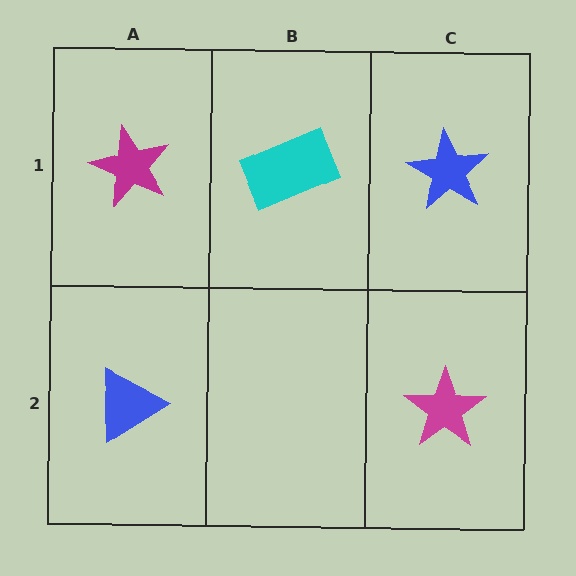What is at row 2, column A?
A blue triangle.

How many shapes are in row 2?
2 shapes.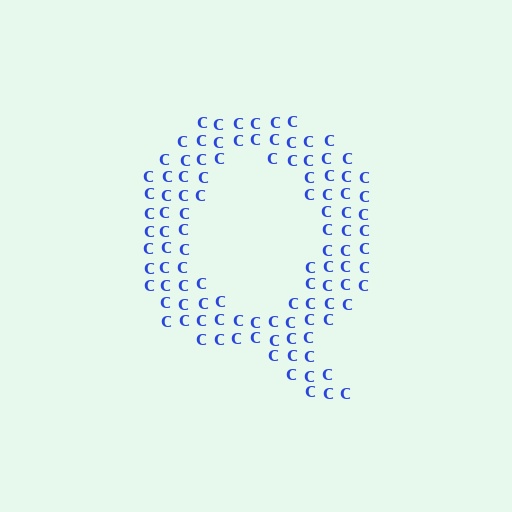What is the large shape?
The large shape is the letter Q.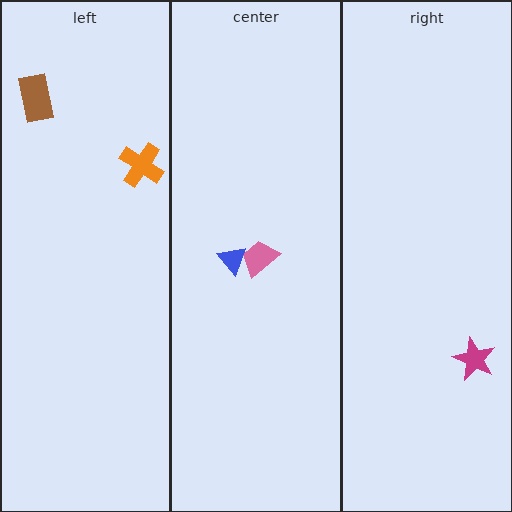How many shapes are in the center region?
2.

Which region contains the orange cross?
The left region.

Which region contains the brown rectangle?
The left region.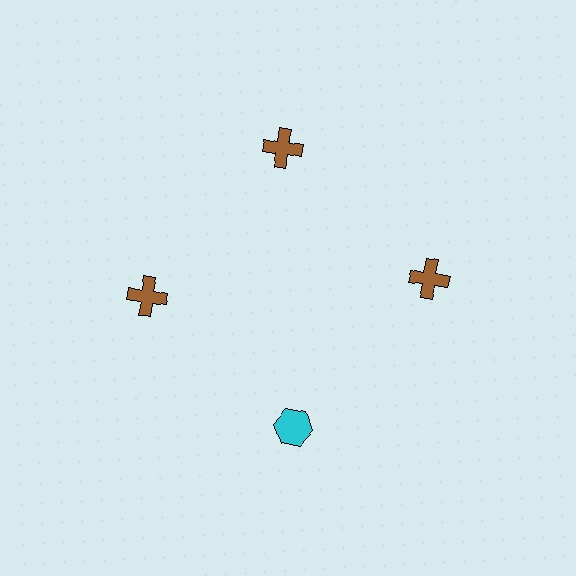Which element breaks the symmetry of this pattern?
The cyan hexagon at roughly the 6 o'clock position breaks the symmetry. All other shapes are brown crosses.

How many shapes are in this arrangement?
There are 4 shapes arranged in a ring pattern.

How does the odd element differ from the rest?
It differs in both color (cyan instead of brown) and shape (hexagon instead of cross).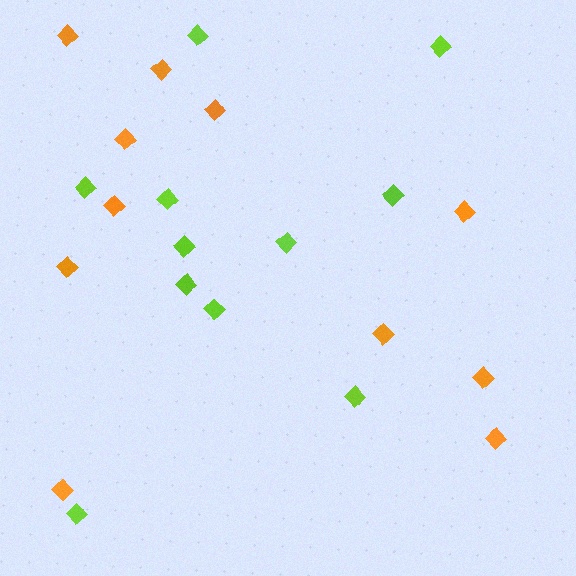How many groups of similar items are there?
There are 2 groups: one group of lime diamonds (11) and one group of orange diamonds (11).